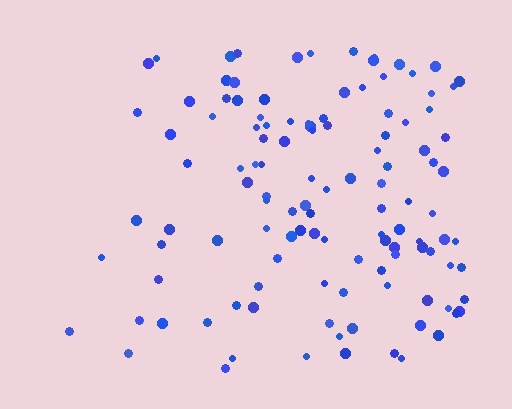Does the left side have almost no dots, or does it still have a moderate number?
Still a moderate number, just noticeably fewer than the right.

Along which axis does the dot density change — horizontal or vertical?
Horizontal.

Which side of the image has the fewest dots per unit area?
The left.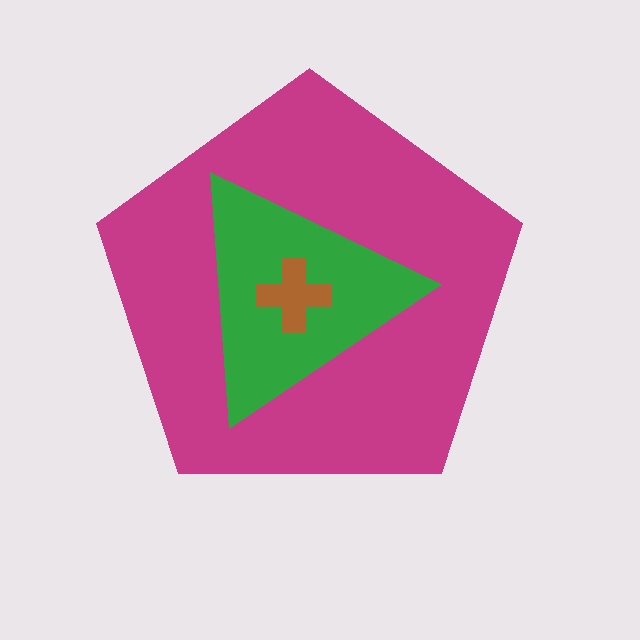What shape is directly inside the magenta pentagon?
The green triangle.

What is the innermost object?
The brown cross.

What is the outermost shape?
The magenta pentagon.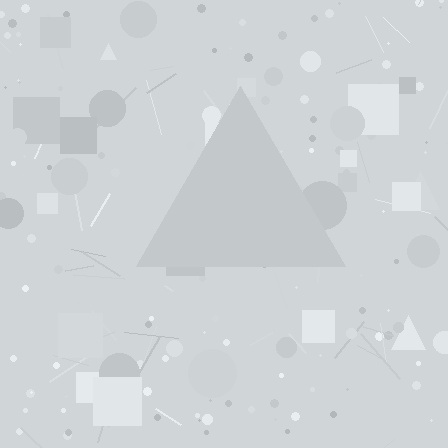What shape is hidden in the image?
A triangle is hidden in the image.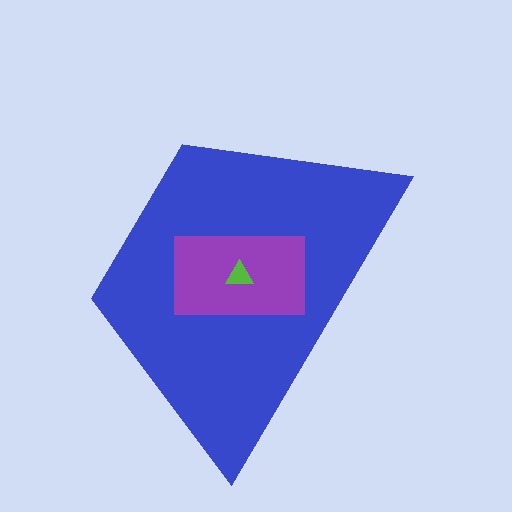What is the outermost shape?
The blue trapezoid.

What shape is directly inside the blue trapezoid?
The purple rectangle.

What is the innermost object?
The lime triangle.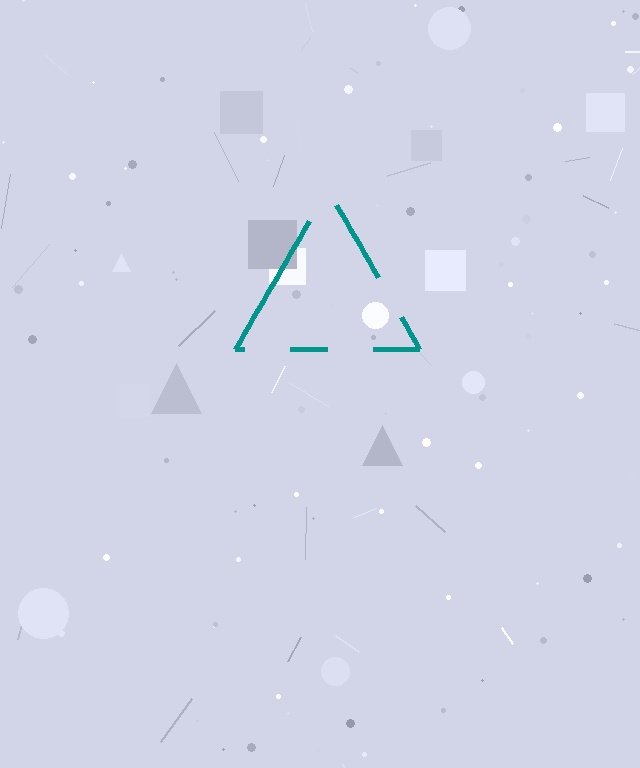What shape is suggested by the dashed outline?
The dashed outline suggests a triangle.